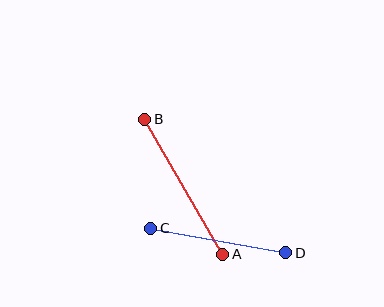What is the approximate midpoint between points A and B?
The midpoint is at approximately (184, 187) pixels.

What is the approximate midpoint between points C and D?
The midpoint is at approximately (218, 240) pixels.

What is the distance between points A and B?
The distance is approximately 156 pixels.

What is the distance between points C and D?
The distance is approximately 137 pixels.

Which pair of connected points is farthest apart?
Points A and B are farthest apart.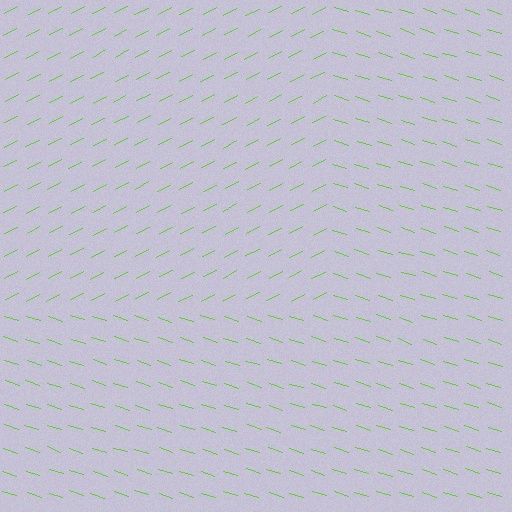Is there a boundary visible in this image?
Yes, there is a texture boundary formed by a change in line orientation.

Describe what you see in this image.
The image is filled with small lime line segments. A rectangle region in the image has lines oriented differently from the surrounding lines, creating a visible texture boundary.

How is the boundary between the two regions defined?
The boundary is defined purely by a change in line orientation (approximately 45 degrees difference). All lines are the same color and thickness.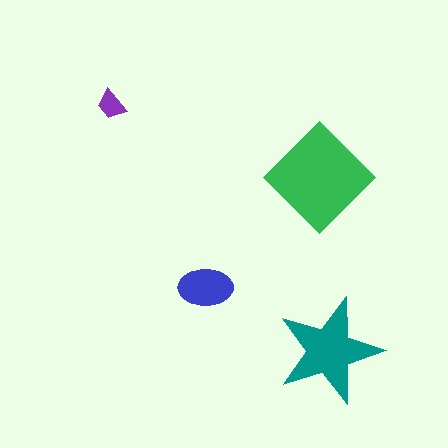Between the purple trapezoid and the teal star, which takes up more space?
The teal star.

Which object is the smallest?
The purple trapezoid.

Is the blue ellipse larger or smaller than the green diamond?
Smaller.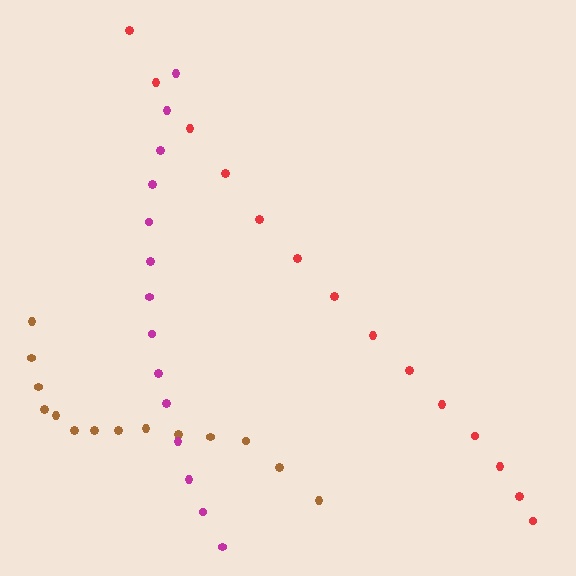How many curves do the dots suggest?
There are 3 distinct paths.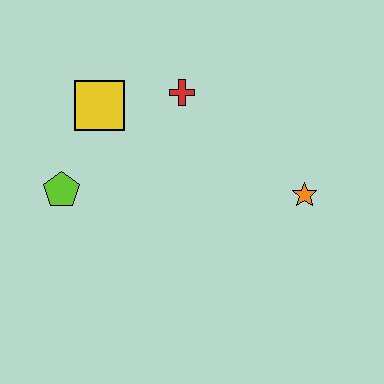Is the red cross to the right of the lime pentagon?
Yes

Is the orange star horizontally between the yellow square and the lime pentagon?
No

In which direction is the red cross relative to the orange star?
The red cross is to the left of the orange star.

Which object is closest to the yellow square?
The red cross is closest to the yellow square.